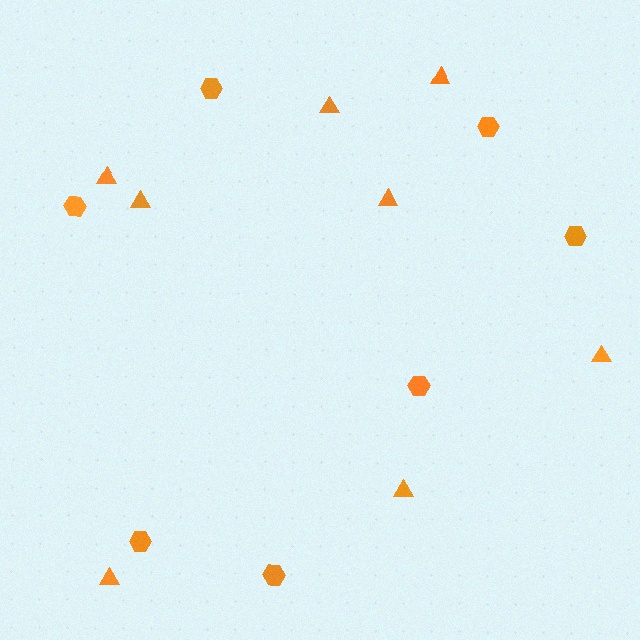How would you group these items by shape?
There are 2 groups: one group of hexagons (7) and one group of triangles (8).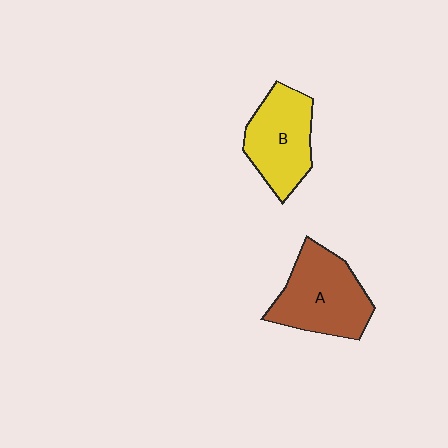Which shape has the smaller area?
Shape B (yellow).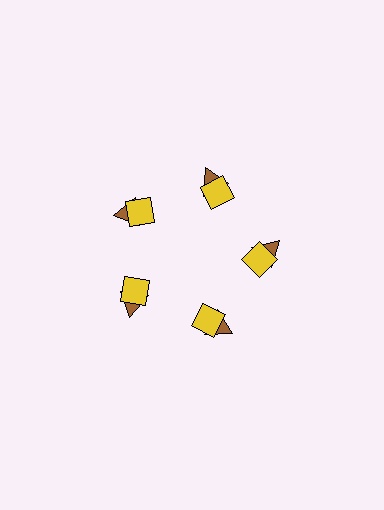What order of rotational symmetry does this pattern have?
This pattern has 5-fold rotational symmetry.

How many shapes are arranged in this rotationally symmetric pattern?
There are 10 shapes, arranged in 5 groups of 2.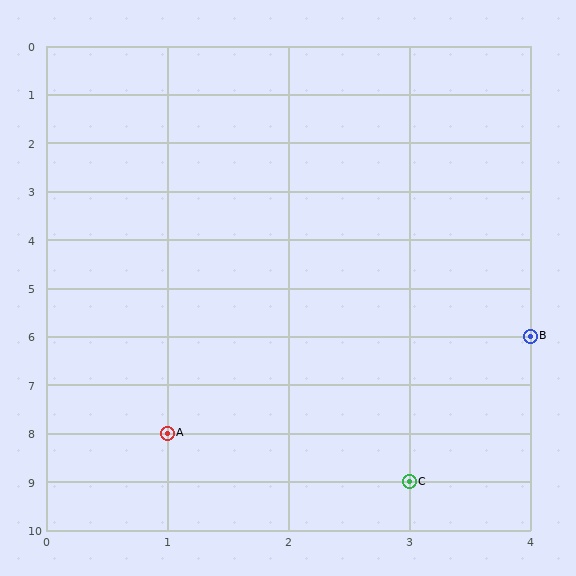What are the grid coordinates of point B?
Point B is at grid coordinates (4, 6).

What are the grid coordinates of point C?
Point C is at grid coordinates (3, 9).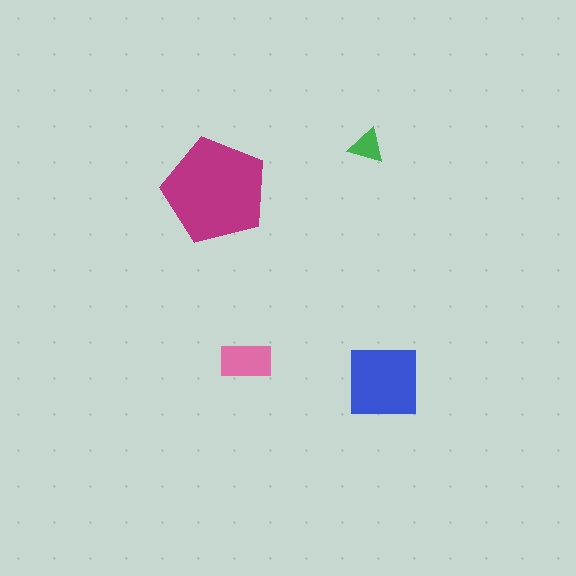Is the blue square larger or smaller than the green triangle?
Larger.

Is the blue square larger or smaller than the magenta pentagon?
Smaller.